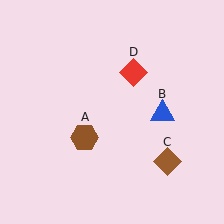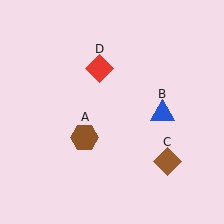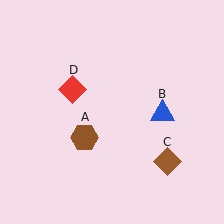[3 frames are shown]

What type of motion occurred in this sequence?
The red diamond (object D) rotated counterclockwise around the center of the scene.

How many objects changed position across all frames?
1 object changed position: red diamond (object D).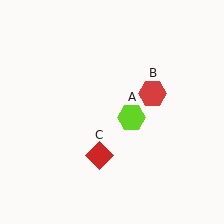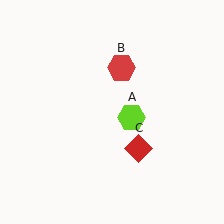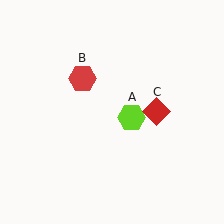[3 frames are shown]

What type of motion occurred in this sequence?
The red hexagon (object B), red diamond (object C) rotated counterclockwise around the center of the scene.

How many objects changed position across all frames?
2 objects changed position: red hexagon (object B), red diamond (object C).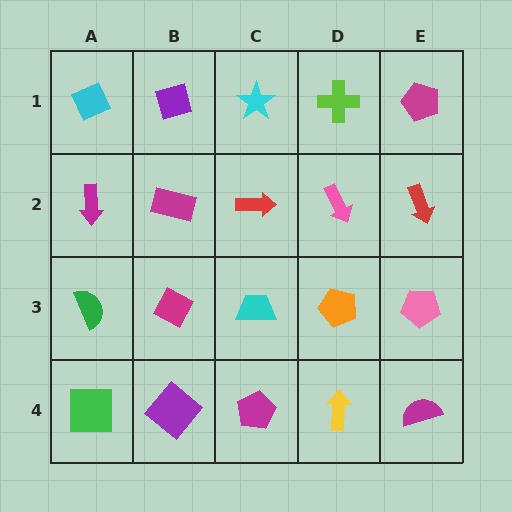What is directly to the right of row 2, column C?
A pink arrow.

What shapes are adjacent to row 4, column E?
A pink pentagon (row 3, column E), a yellow arrow (row 4, column D).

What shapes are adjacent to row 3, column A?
A magenta arrow (row 2, column A), a green square (row 4, column A), a magenta diamond (row 3, column B).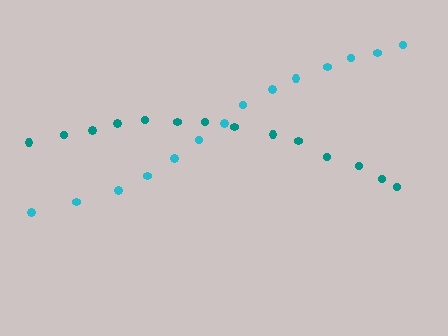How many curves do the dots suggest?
There are 2 distinct paths.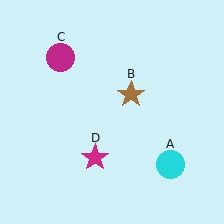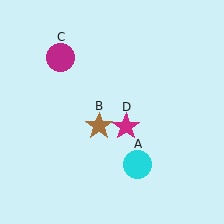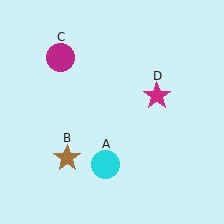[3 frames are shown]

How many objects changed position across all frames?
3 objects changed position: cyan circle (object A), brown star (object B), magenta star (object D).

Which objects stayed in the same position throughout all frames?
Magenta circle (object C) remained stationary.